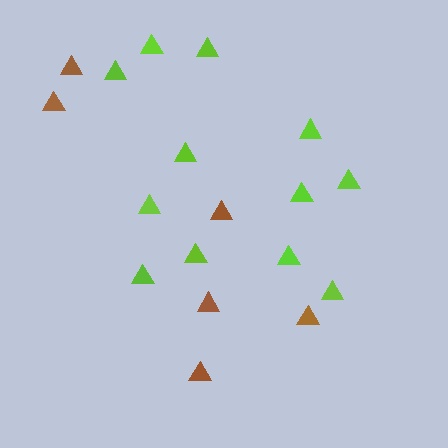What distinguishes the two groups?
There are 2 groups: one group of brown triangles (6) and one group of lime triangles (12).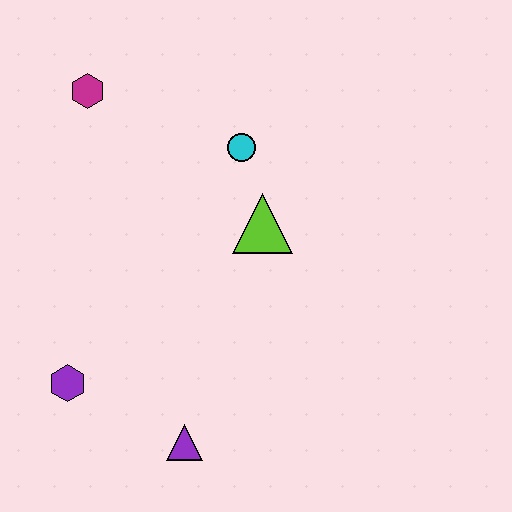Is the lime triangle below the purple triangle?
No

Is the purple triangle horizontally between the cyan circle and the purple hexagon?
Yes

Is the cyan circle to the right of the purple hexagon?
Yes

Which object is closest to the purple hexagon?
The purple triangle is closest to the purple hexagon.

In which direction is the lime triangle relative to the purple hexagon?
The lime triangle is to the right of the purple hexagon.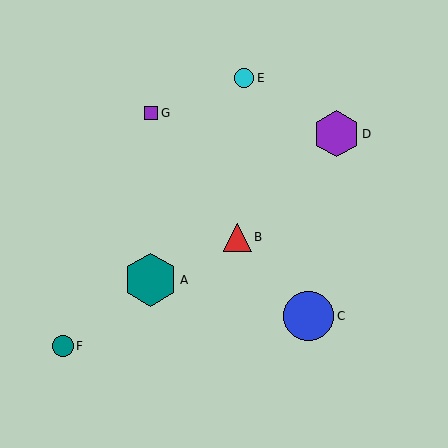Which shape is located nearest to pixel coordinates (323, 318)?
The blue circle (labeled C) at (309, 316) is nearest to that location.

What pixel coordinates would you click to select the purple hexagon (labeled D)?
Click at (336, 134) to select the purple hexagon D.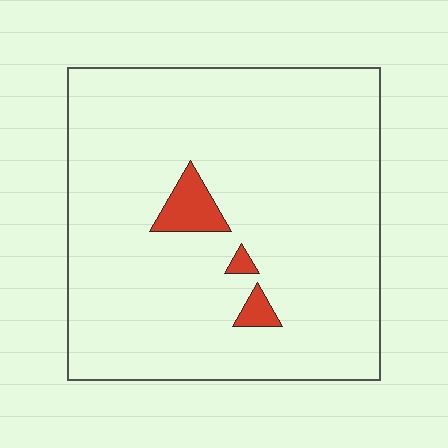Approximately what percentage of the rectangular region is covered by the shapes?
Approximately 5%.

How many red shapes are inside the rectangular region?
3.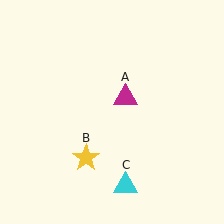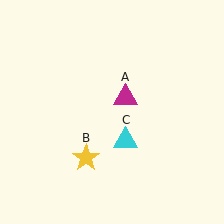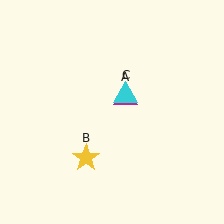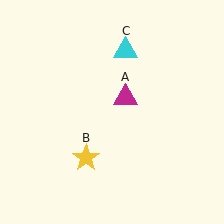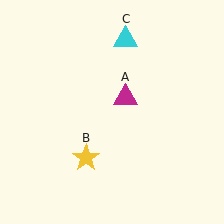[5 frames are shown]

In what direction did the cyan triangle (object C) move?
The cyan triangle (object C) moved up.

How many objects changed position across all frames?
1 object changed position: cyan triangle (object C).